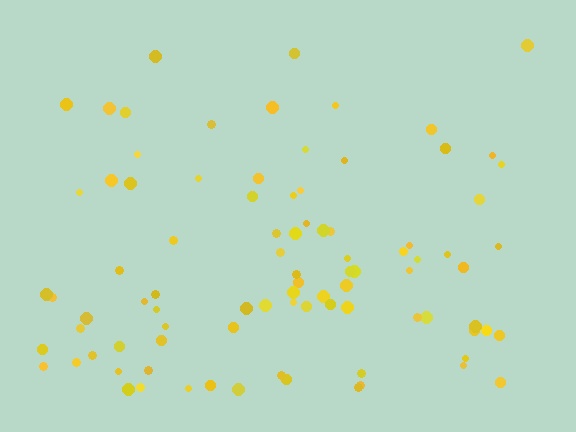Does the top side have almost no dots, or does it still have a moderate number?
Still a moderate number, just noticeably fewer than the bottom.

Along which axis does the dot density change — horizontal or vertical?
Vertical.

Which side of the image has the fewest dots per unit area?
The top.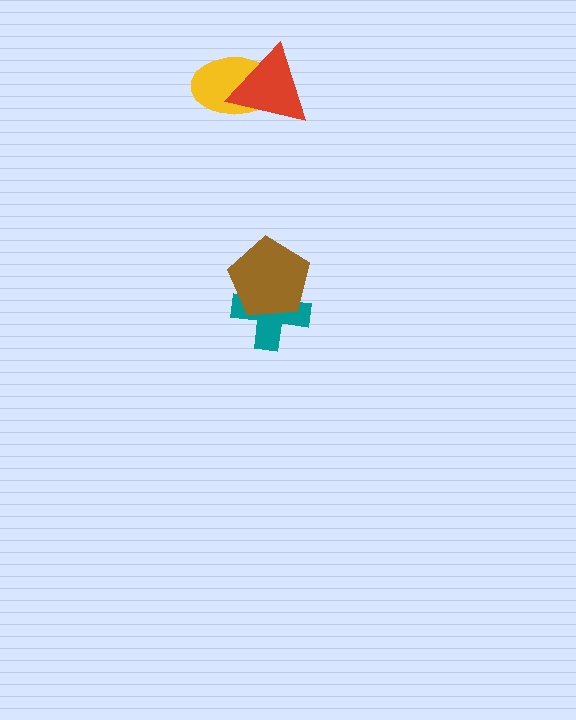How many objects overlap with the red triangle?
1 object overlaps with the red triangle.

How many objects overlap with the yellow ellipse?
1 object overlaps with the yellow ellipse.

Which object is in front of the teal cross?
The brown pentagon is in front of the teal cross.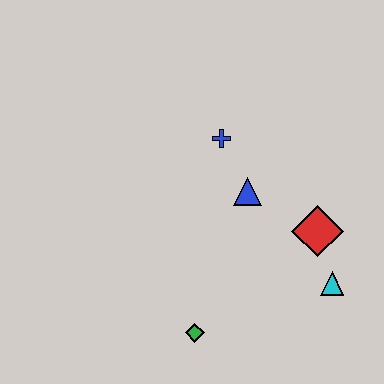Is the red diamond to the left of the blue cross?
No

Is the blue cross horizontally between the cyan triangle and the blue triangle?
No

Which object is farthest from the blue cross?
The green diamond is farthest from the blue cross.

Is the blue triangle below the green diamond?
No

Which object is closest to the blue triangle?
The blue cross is closest to the blue triangle.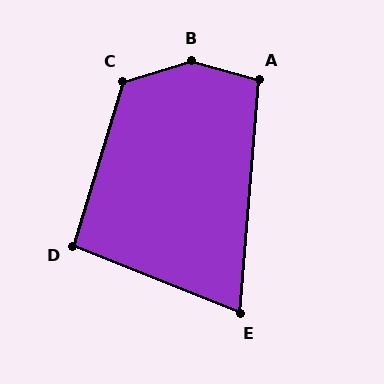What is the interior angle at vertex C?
Approximately 123 degrees (obtuse).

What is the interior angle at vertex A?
Approximately 101 degrees (obtuse).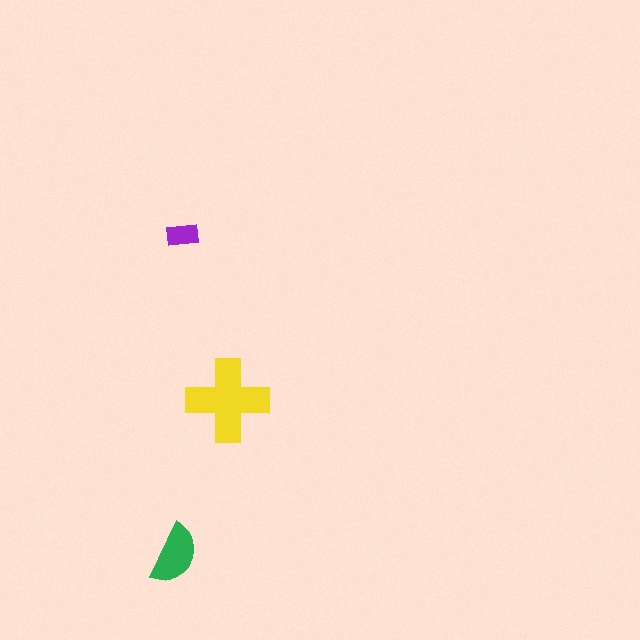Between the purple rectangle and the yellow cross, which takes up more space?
The yellow cross.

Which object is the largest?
The yellow cross.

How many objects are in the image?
There are 3 objects in the image.